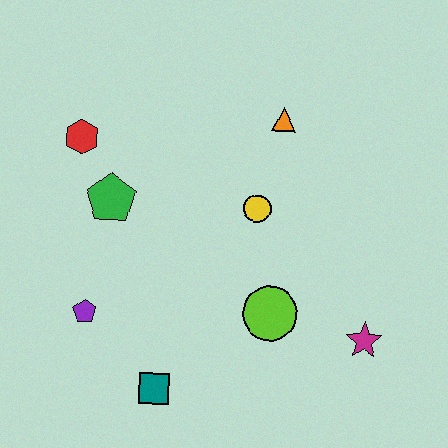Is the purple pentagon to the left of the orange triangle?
Yes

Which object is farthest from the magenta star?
The red hexagon is farthest from the magenta star.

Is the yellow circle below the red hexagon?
Yes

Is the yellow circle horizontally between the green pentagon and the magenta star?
Yes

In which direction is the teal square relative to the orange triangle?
The teal square is below the orange triangle.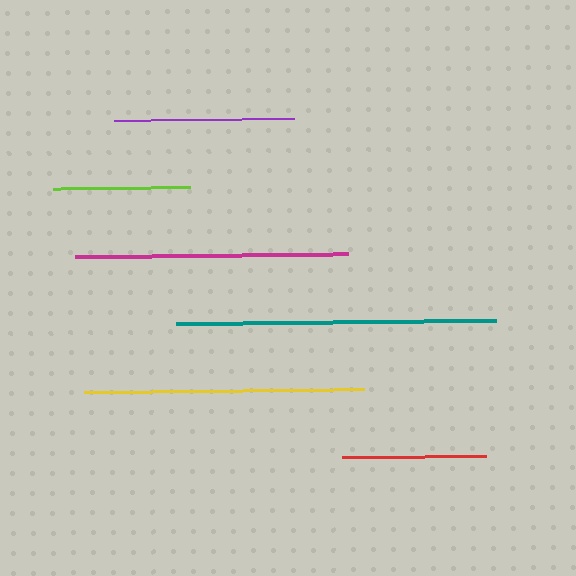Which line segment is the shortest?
The lime line is the shortest at approximately 137 pixels.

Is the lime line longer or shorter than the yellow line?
The yellow line is longer than the lime line.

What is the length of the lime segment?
The lime segment is approximately 137 pixels long.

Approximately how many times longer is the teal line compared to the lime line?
The teal line is approximately 2.3 times the length of the lime line.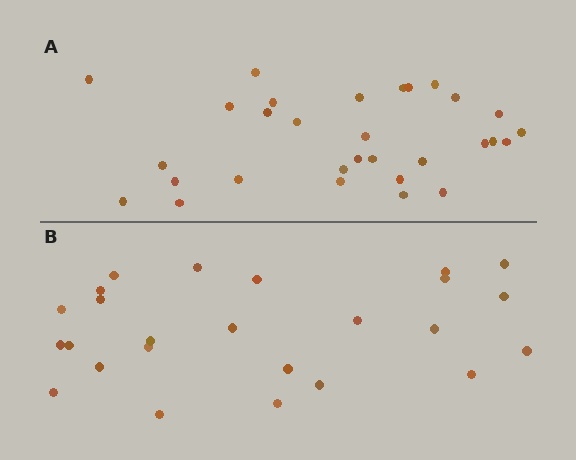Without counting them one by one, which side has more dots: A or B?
Region A (the top region) has more dots.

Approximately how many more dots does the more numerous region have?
Region A has about 5 more dots than region B.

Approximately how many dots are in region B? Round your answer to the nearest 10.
About 20 dots. (The exact count is 25, which rounds to 20.)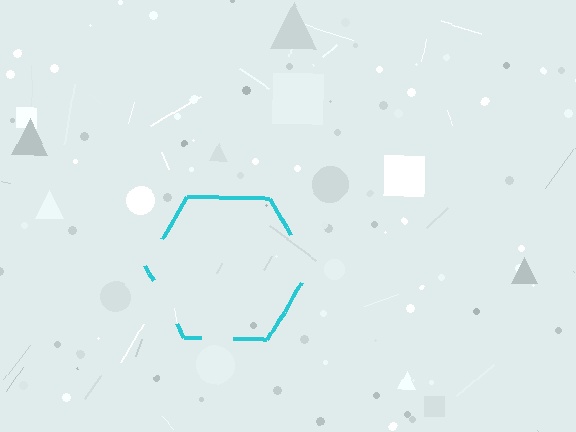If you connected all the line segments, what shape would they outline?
They would outline a hexagon.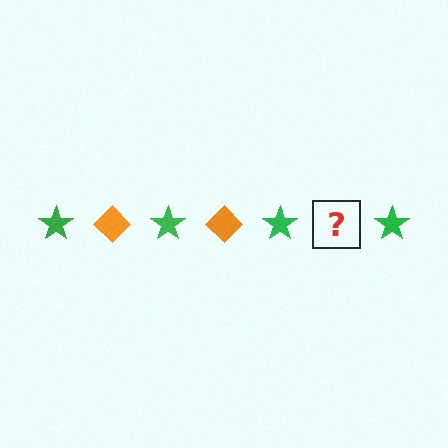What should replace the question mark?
The question mark should be replaced with an orange diamond.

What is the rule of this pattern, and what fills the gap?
The rule is that the pattern alternates between green star and orange diamond. The gap should be filled with an orange diamond.